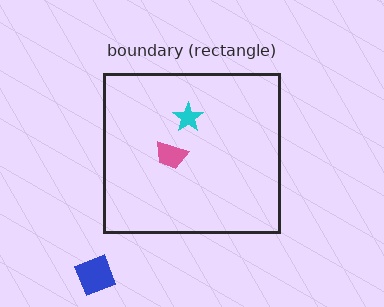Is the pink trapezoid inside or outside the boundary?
Inside.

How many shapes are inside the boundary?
2 inside, 1 outside.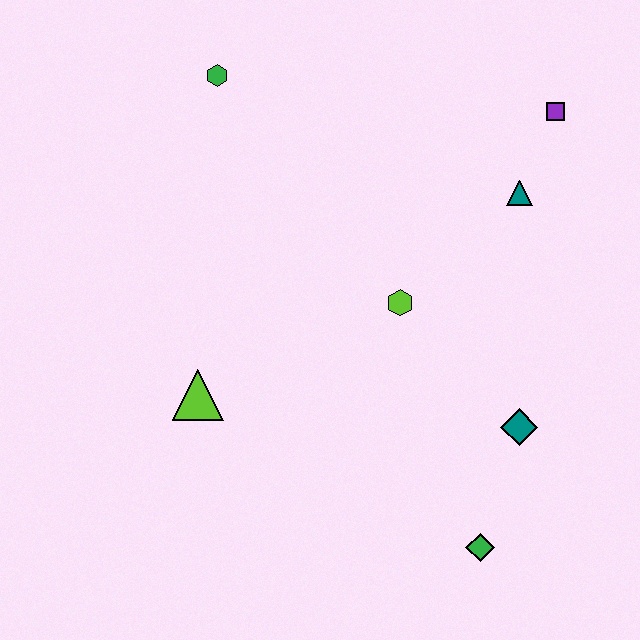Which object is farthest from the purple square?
The lime triangle is farthest from the purple square.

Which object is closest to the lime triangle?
The lime hexagon is closest to the lime triangle.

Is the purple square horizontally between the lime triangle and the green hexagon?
No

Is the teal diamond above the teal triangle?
No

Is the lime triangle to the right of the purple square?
No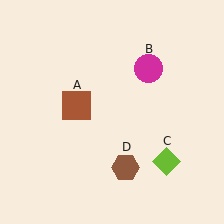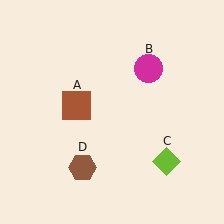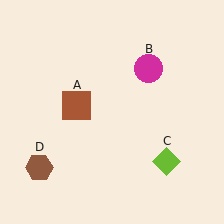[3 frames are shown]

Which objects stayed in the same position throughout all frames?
Brown square (object A) and magenta circle (object B) and lime diamond (object C) remained stationary.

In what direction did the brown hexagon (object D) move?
The brown hexagon (object D) moved left.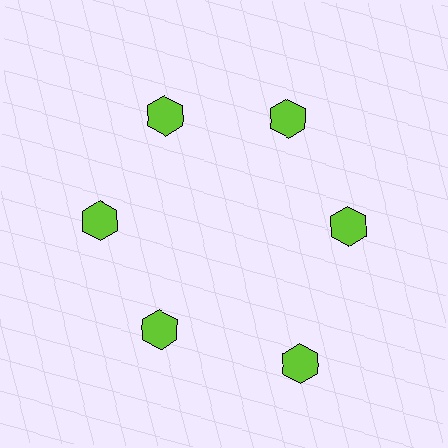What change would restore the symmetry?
The symmetry would be restored by moving it inward, back onto the ring so that all 6 hexagons sit at equal angles and equal distance from the center.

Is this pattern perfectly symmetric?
No. The 6 lime hexagons are arranged in a ring, but one element near the 5 o'clock position is pushed outward from the center, breaking the 6-fold rotational symmetry.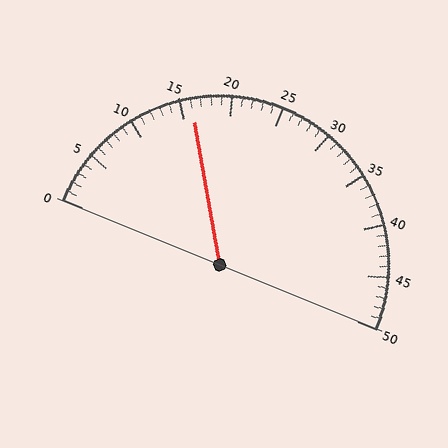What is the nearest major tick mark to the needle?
The nearest major tick mark is 15.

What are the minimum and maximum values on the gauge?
The gauge ranges from 0 to 50.